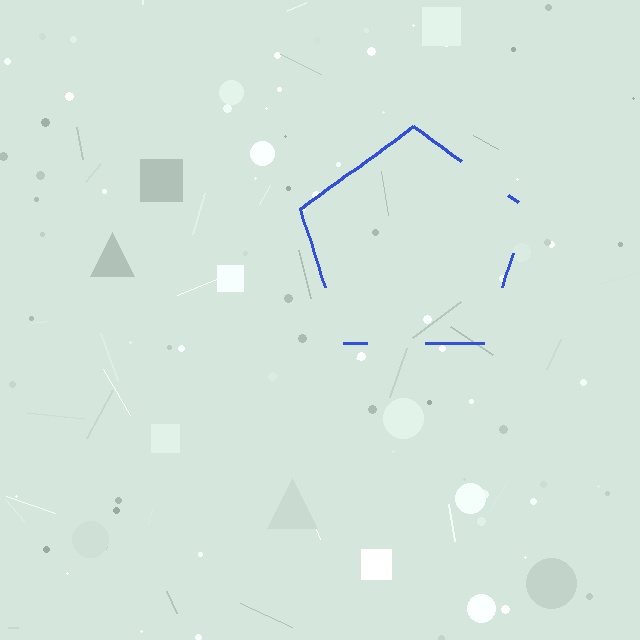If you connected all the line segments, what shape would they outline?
They would outline a pentagon.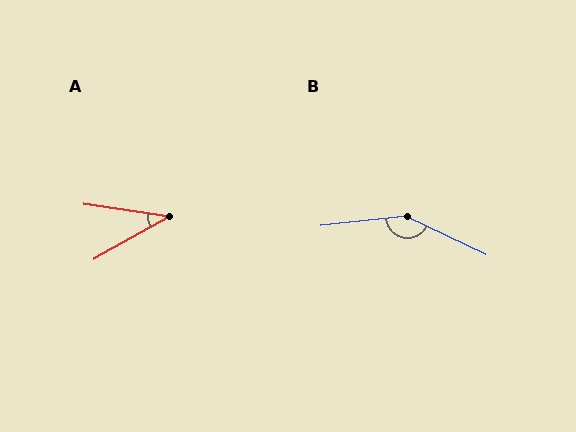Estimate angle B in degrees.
Approximately 148 degrees.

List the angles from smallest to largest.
A (38°), B (148°).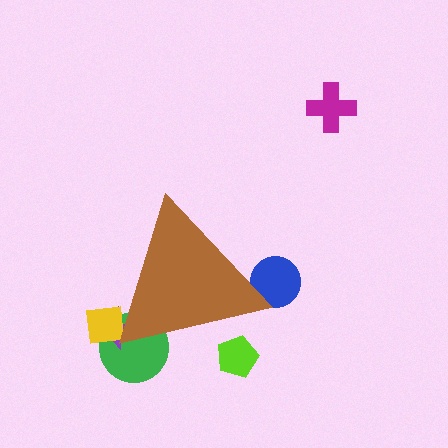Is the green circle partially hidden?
Yes, the green circle is partially hidden behind the brown triangle.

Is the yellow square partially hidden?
Yes, the yellow square is partially hidden behind the brown triangle.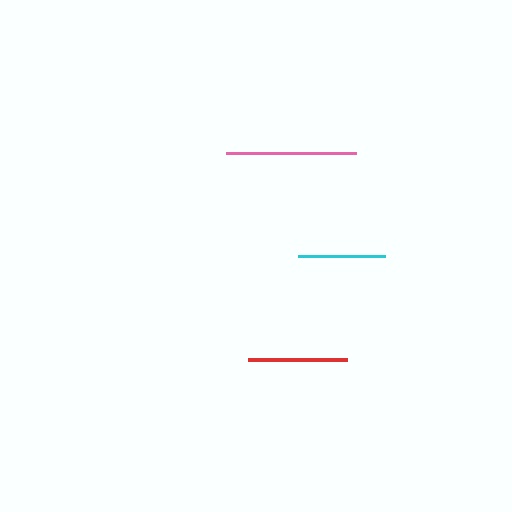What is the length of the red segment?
The red segment is approximately 99 pixels long.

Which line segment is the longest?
The pink line is the longest at approximately 130 pixels.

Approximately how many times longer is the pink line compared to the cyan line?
The pink line is approximately 1.5 times the length of the cyan line.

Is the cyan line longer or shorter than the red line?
The red line is longer than the cyan line.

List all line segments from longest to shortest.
From longest to shortest: pink, red, cyan.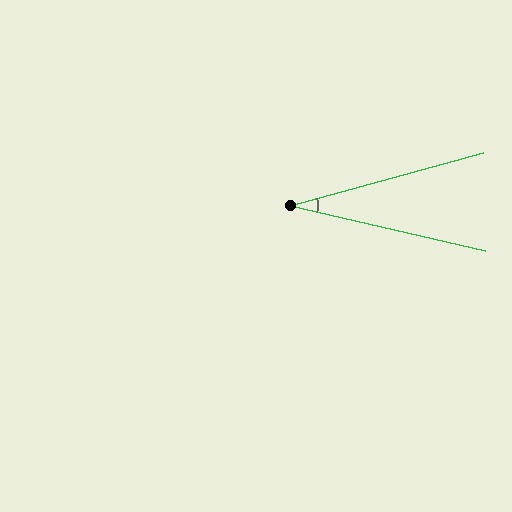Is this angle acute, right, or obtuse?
It is acute.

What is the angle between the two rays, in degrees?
Approximately 28 degrees.